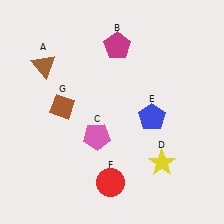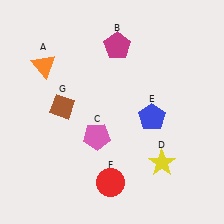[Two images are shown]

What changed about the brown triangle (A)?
In Image 1, A is brown. In Image 2, it changed to orange.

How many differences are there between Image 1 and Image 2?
There is 1 difference between the two images.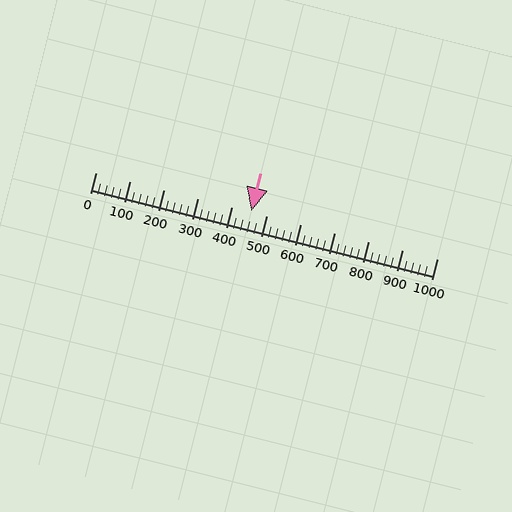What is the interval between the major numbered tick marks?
The major tick marks are spaced 100 units apart.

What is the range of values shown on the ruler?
The ruler shows values from 0 to 1000.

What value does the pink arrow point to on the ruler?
The pink arrow points to approximately 455.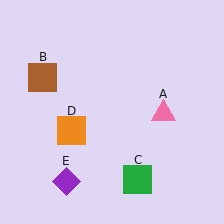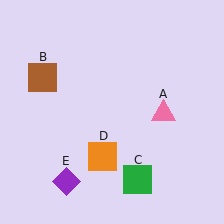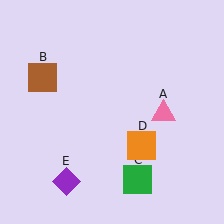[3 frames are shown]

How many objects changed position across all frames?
1 object changed position: orange square (object D).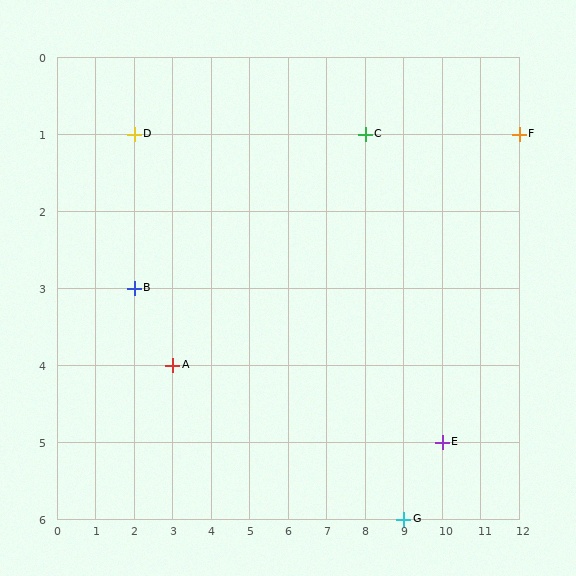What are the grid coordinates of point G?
Point G is at grid coordinates (9, 6).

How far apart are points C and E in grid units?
Points C and E are 2 columns and 4 rows apart (about 4.5 grid units diagonally).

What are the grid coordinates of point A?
Point A is at grid coordinates (3, 4).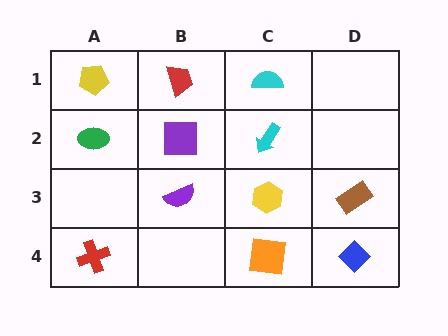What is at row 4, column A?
A red cross.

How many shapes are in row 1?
3 shapes.